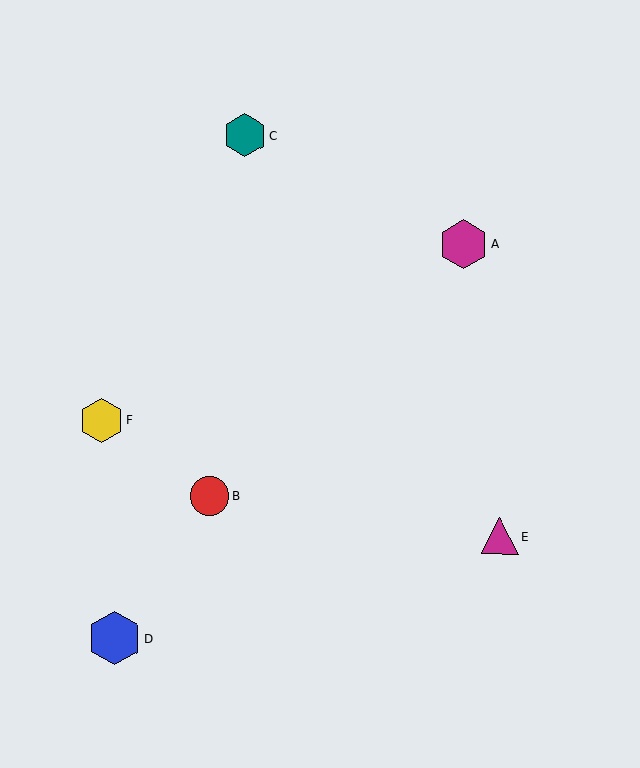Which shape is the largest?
The blue hexagon (labeled D) is the largest.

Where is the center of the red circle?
The center of the red circle is at (209, 496).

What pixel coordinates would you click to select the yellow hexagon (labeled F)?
Click at (101, 421) to select the yellow hexagon F.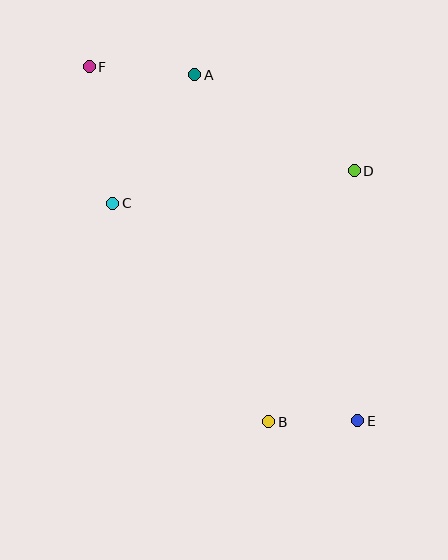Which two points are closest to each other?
Points B and E are closest to each other.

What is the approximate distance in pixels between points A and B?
The distance between A and B is approximately 355 pixels.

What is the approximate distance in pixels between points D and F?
The distance between D and F is approximately 285 pixels.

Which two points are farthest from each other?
Points E and F are farthest from each other.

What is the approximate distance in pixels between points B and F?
The distance between B and F is approximately 398 pixels.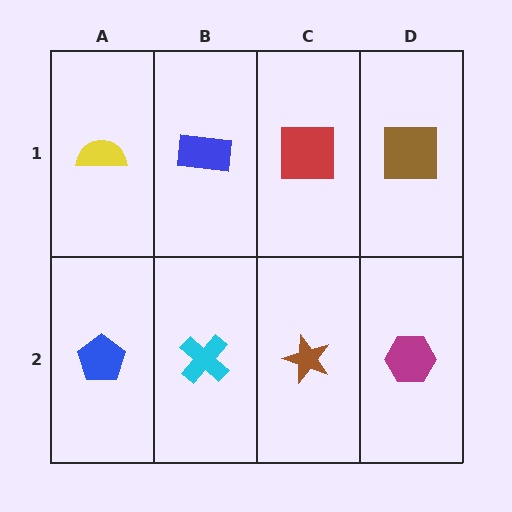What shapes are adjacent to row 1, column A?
A blue pentagon (row 2, column A), a blue rectangle (row 1, column B).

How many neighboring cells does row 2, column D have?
2.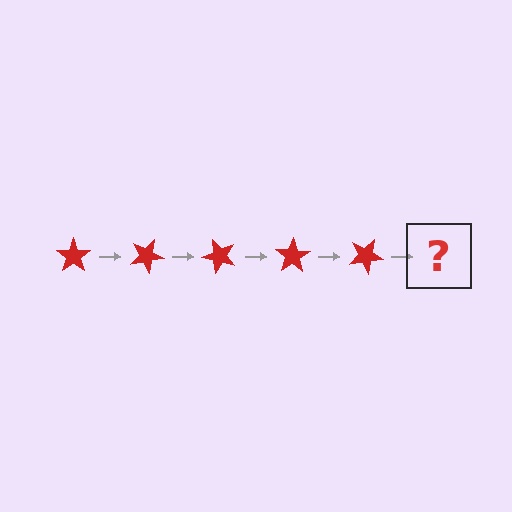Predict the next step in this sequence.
The next step is a red star rotated 125 degrees.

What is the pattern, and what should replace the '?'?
The pattern is that the star rotates 25 degrees each step. The '?' should be a red star rotated 125 degrees.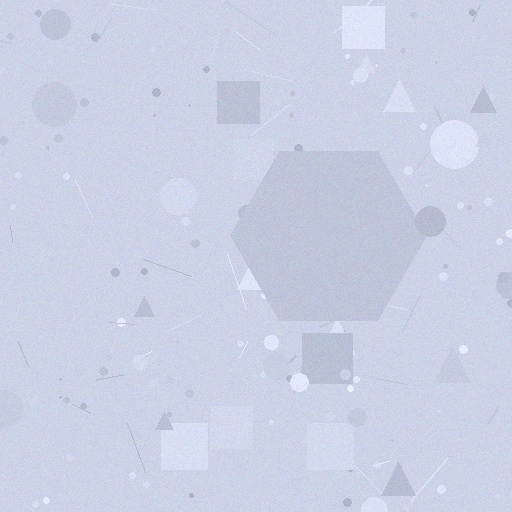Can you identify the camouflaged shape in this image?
The camouflaged shape is a hexagon.